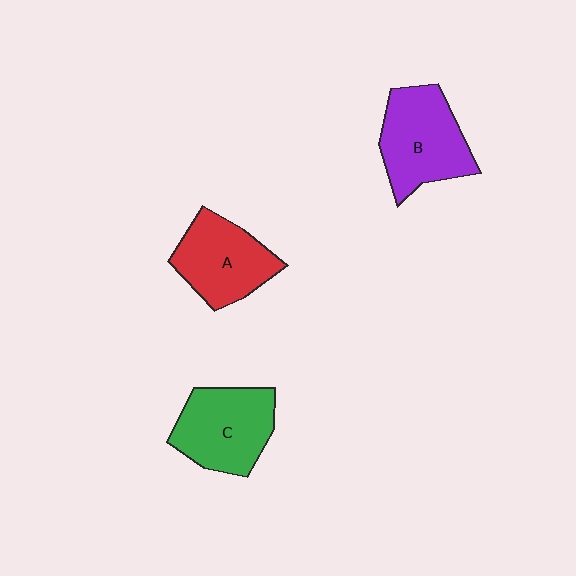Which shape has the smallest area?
Shape A (red).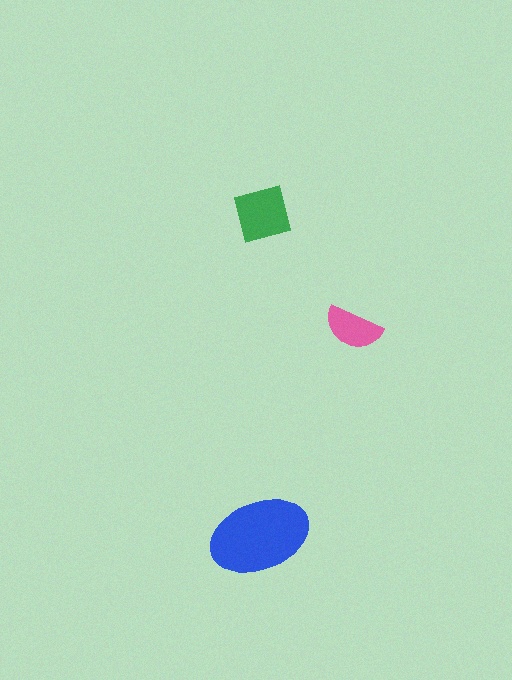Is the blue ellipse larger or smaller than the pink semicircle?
Larger.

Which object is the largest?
The blue ellipse.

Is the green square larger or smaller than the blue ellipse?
Smaller.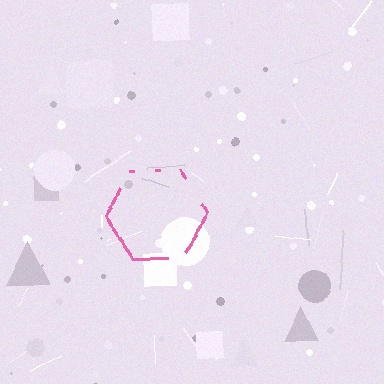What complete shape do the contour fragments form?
The contour fragments form a hexagon.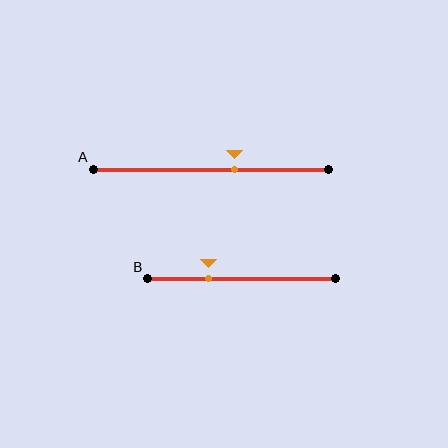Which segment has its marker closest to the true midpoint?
Segment A has its marker closest to the true midpoint.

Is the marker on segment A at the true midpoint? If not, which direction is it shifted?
No, the marker on segment A is shifted to the right by about 10% of the segment length.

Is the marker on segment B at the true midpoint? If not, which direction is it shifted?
No, the marker on segment B is shifted to the left by about 18% of the segment length.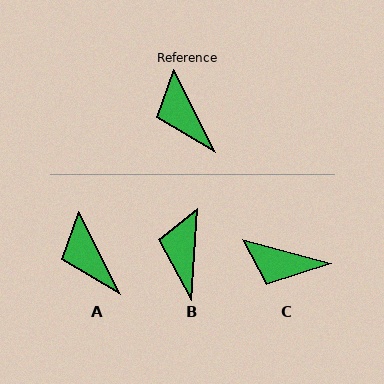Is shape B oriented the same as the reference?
No, it is off by about 31 degrees.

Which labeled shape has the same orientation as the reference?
A.